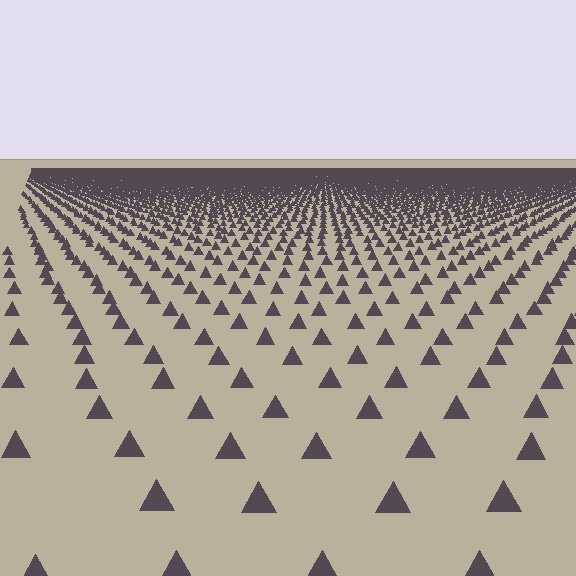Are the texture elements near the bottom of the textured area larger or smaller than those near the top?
Larger. Near the bottom, elements are closer to the viewer and appear at a bigger on-screen size.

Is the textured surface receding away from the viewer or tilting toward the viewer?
The surface is receding away from the viewer. Texture elements get smaller and denser toward the top.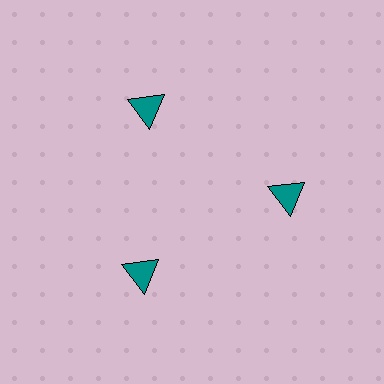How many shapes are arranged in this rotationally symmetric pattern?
There are 3 shapes, arranged in 3 groups of 1.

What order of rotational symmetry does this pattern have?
This pattern has 3-fold rotational symmetry.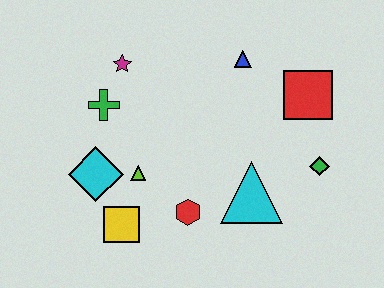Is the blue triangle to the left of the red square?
Yes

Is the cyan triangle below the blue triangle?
Yes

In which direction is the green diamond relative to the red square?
The green diamond is below the red square.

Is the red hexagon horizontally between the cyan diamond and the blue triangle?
Yes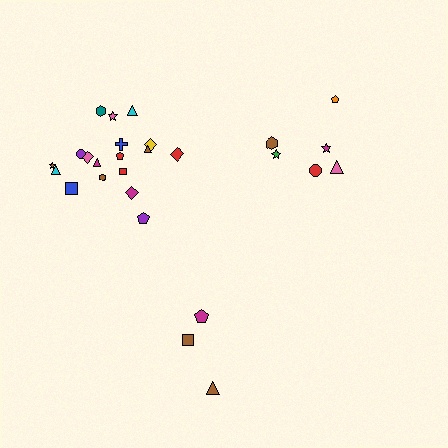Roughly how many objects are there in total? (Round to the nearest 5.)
Roughly 25 objects in total.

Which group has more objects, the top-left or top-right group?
The top-left group.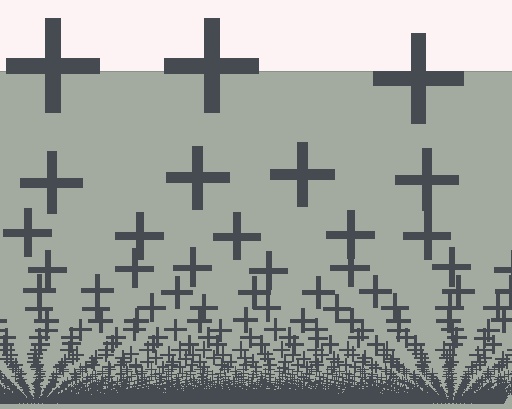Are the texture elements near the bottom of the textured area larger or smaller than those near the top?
Smaller. The gradient is inverted — elements near the bottom are smaller and denser.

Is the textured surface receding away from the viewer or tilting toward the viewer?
The surface appears to tilt toward the viewer. Texture elements get larger and sparser toward the top.